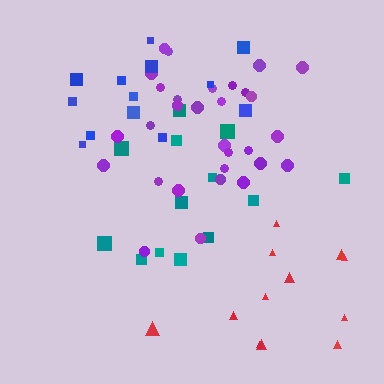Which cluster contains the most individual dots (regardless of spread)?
Purple (30).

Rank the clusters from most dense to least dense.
purple, blue, teal, red.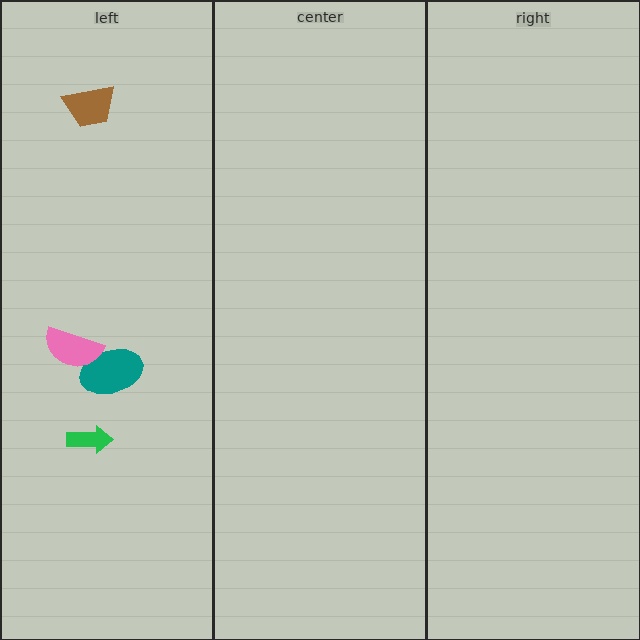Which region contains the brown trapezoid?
The left region.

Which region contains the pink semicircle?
The left region.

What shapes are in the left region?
The green arrow, the teal ellipse, the pink semicircle, the brown trapezoid.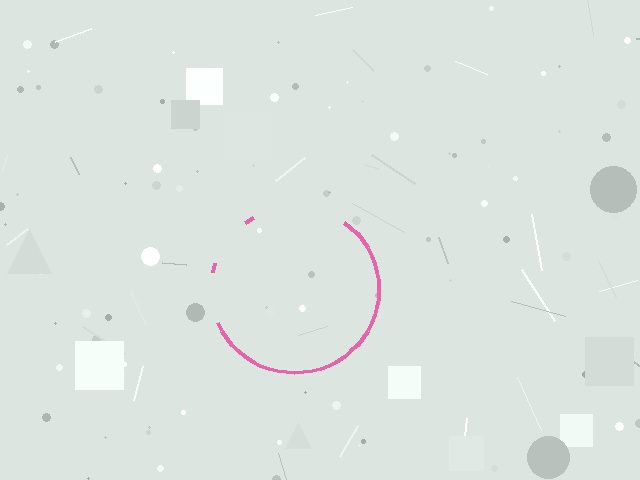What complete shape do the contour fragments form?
The contour fragments form a circle.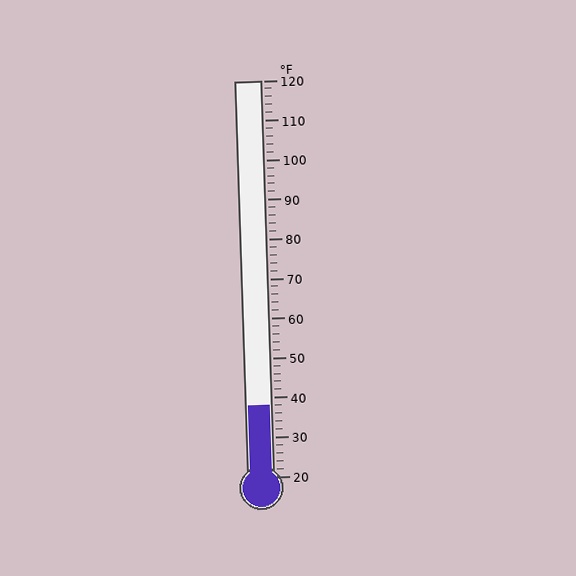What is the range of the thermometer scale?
The thermometer scale ranges from 20°F to 120°F.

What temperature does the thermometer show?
The thermometer shows approximately 38°F.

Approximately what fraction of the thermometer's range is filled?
The thermometer is filled to approximately 20% of its range.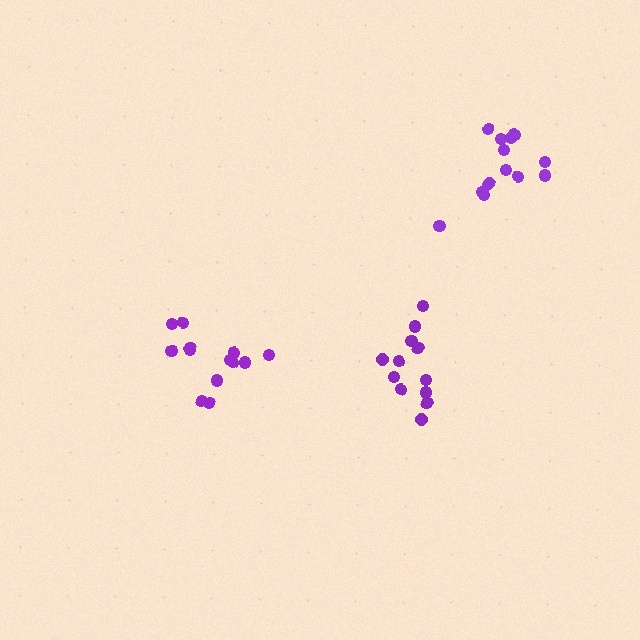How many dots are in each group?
Group 1: 13 dots, Group 2: 13 dots, Group 3: 12 dots (38 total).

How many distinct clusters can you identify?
There are 3 distinct clusters.